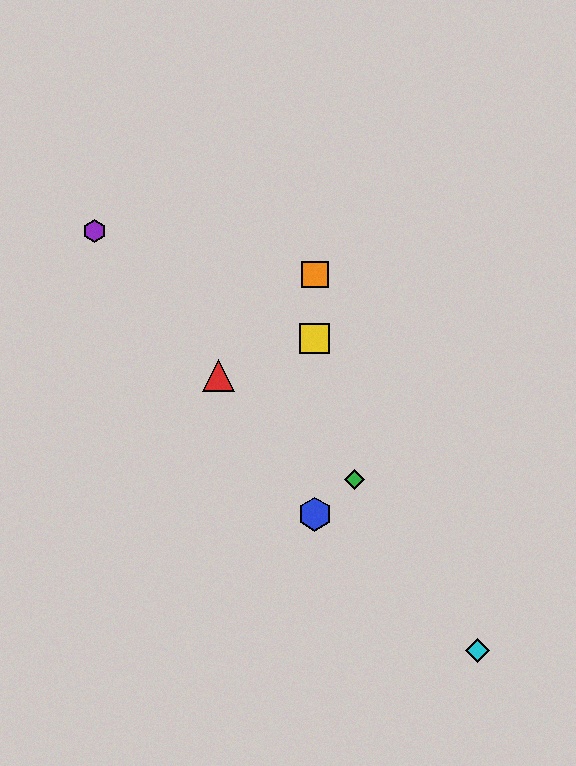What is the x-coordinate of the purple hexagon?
The purple hexagon is at x≈95.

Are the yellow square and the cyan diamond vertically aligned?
No, the yellow square is at x≈315 and the cyan diamond is at x≈477.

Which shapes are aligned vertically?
The blue hexagon, the yellow square, the orange square are aligned vertically.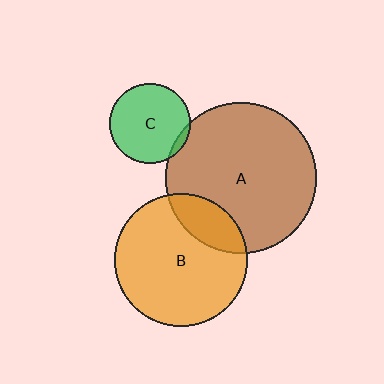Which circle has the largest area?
Circle A (brown).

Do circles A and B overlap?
Yes.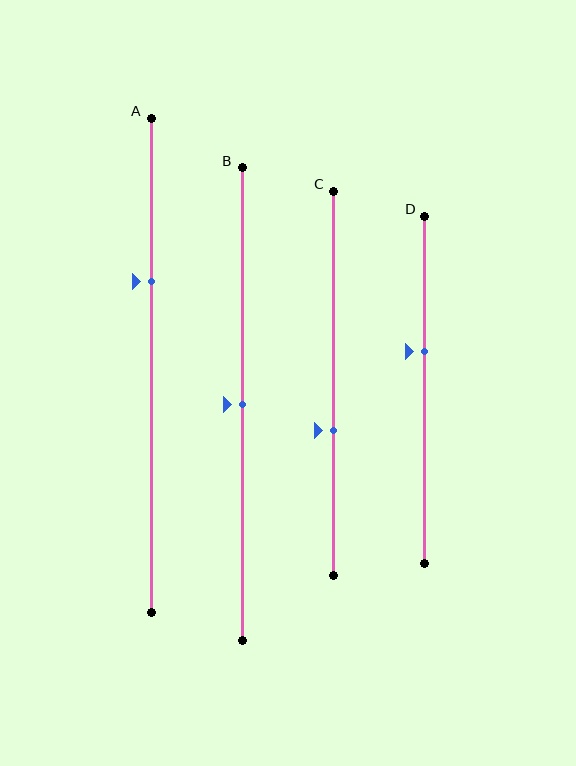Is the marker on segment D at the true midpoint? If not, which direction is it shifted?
No, the marker on segment D is shifted upward by about 11% of the segment length.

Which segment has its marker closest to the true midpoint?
Segment B has its marker closest to the true midpoint.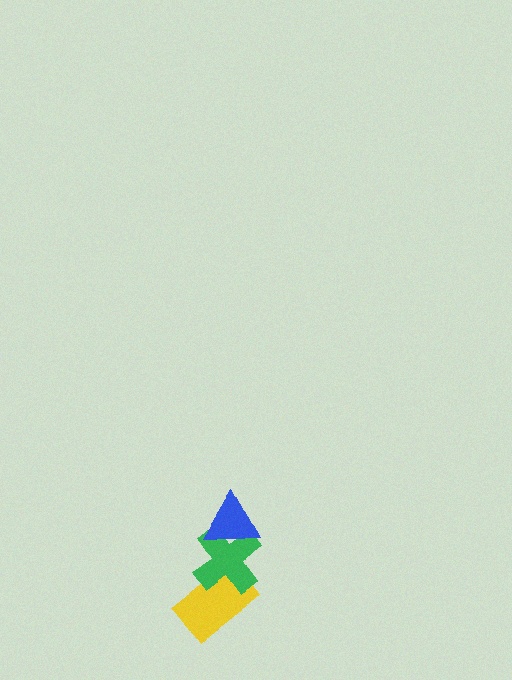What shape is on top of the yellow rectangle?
The green cross is on top of the yellow rectangle.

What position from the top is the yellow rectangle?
The yellow rectangle is 3rd from the top.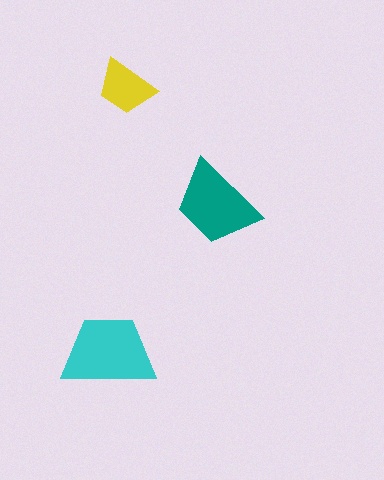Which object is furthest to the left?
The cyan trapezoid is leftmost.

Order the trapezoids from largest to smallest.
the cyan one, the teal one, the yellow one.